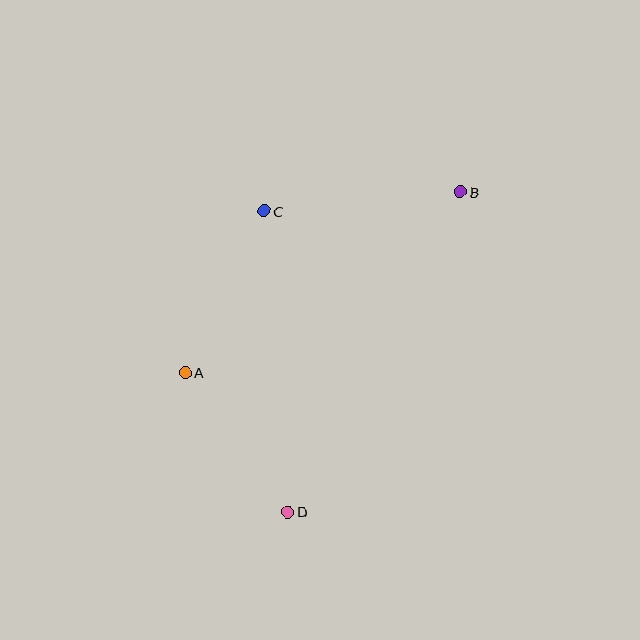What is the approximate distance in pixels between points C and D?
The distance between C and D is approximately 302 pixels.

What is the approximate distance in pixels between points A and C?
The distance between A and C is approximately 180 pixels.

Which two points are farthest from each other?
Points B and D are farthest from each other.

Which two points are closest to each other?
Points A and D are closest to each other.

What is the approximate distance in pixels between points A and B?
The distance between A and B is approximately 329 pixels.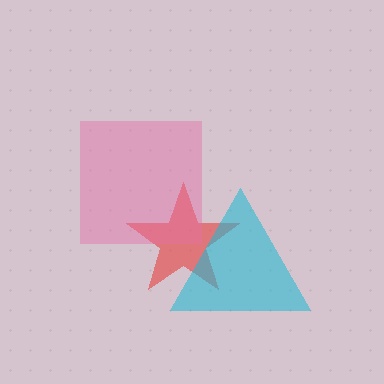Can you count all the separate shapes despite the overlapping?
Yes, there are 3 separate shapes.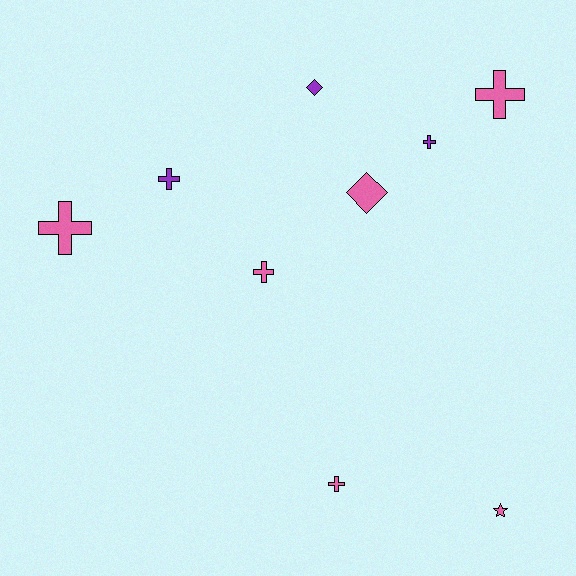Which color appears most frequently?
Pink, with 6 objects.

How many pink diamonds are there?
There is 1 pink diamond.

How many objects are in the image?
There are 9 objects.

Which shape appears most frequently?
Cross, with 6 objects.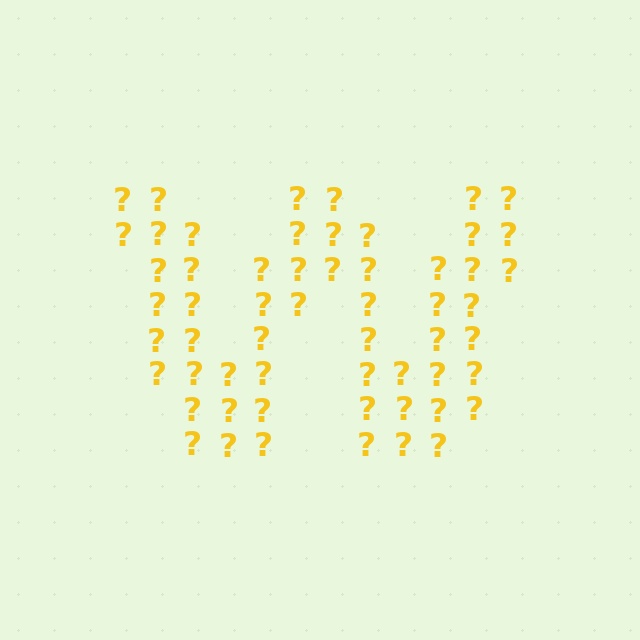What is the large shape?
The large shape is the letter W.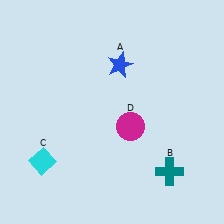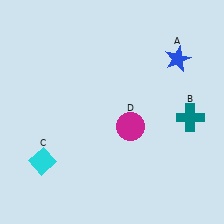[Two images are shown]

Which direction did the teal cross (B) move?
The teal cross (B) moved up.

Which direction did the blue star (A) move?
The blue star (A) moved right.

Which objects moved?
The objects that moved are: the blue star (A), the teal cross (B).